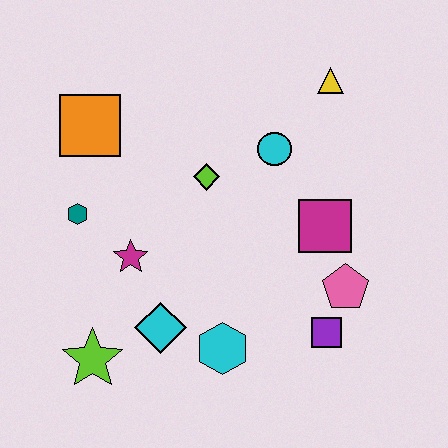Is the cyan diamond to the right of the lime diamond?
No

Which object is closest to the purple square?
The pink pentagon is closest to the purple square.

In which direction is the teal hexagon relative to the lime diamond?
The teal hexagon is to the left of the lime diamond.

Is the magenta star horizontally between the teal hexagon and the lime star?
No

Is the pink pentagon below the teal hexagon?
Yes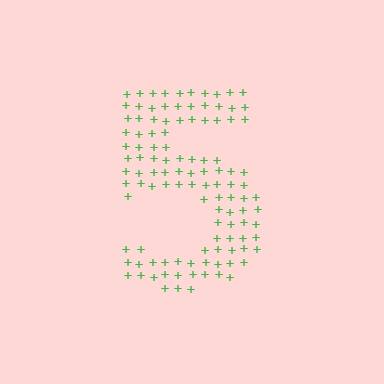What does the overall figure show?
The overall figure shows the digit 5.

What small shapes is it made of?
It is made of small plus signs.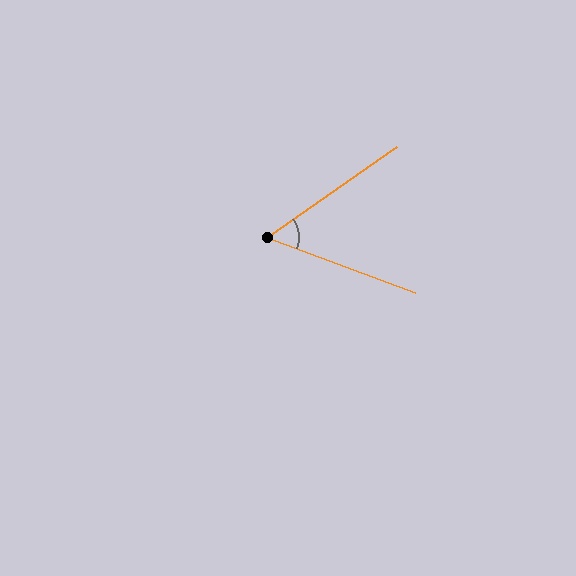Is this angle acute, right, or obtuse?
It is acute.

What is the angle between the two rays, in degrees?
Approximately 56 degrees.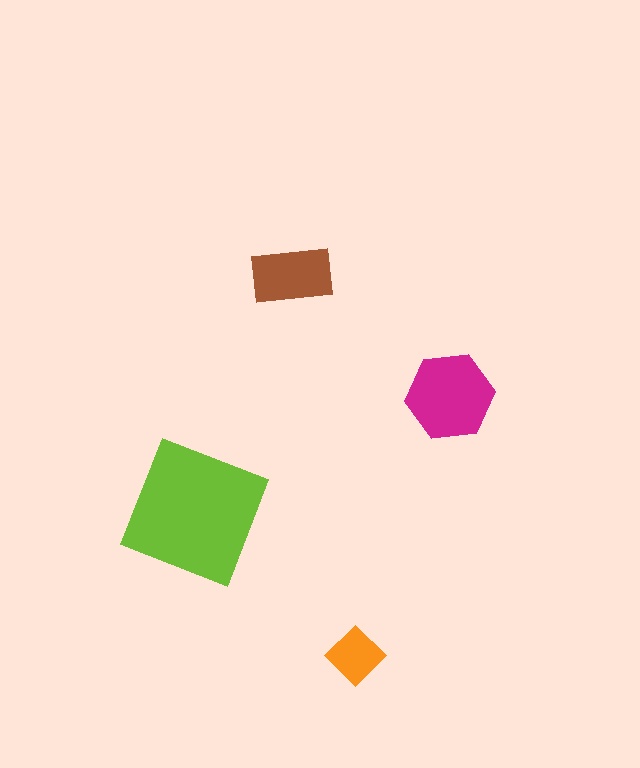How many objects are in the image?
There are 4 objects in the image.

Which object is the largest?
The lime square.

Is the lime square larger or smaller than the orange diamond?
Larger.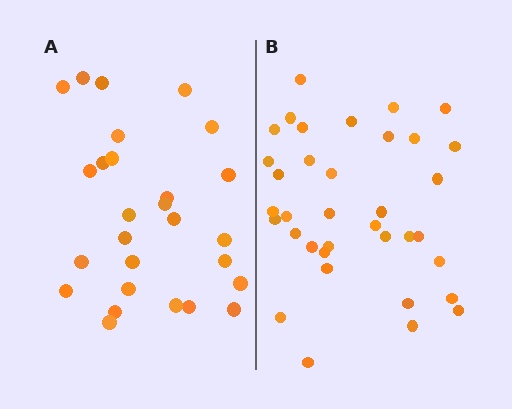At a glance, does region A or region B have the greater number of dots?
Region B (the right region) has more dots.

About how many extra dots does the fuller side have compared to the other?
Region B has roughly 8 or so more dots than region A.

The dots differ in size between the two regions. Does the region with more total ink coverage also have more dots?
No. Region A has more total ink coverage because its dots are larger, but region B actually contains more individual dots. Total area can be misleading — the number of items is what matters here.